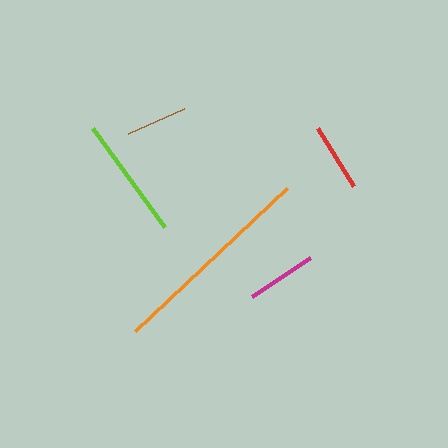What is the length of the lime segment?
The lime segment is approximately 122 pixels long.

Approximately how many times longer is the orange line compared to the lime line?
The orange line is approximately 1.7 times the length of the lime line.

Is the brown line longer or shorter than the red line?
The red line is longer than the brown line.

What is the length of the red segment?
The red segment is approximately 69 pixels long.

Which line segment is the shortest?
The brown line is the shortest at approximately 61 pixels.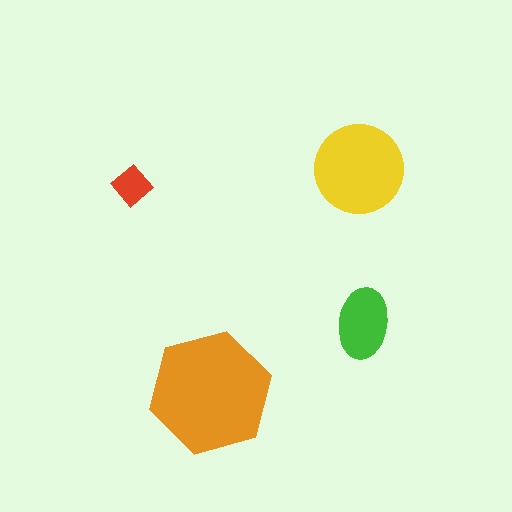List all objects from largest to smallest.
The orange hexagon, the yellow circle, the green ellipse, the red diamond.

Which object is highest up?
The yellow circle is topmost.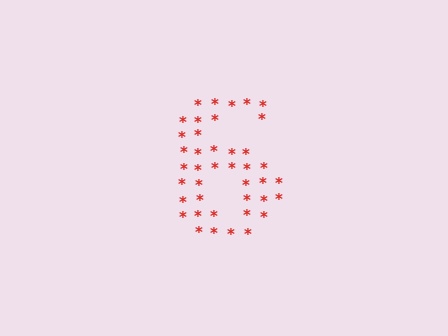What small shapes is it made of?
It is made of small asterisks.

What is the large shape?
The large shape is the digit 6.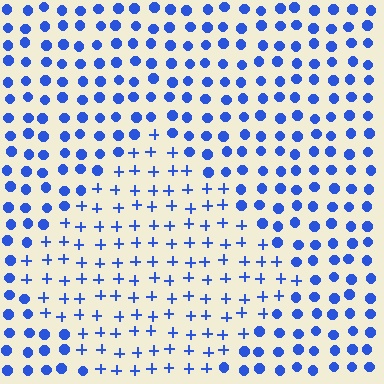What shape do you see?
I see a diamond.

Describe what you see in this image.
The image is filled with small blue elements arranged in a uniform grid. A diamond-shaped region contains plus signs, while the surrounding area contains circles. The boundary is defined purely by the change in element shape.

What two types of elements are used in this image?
The image uses plus signs inside the diamond region and circles outside it.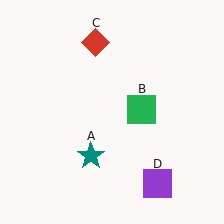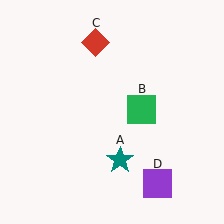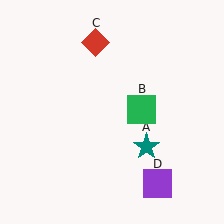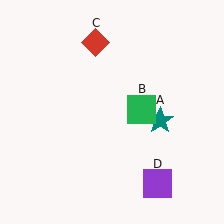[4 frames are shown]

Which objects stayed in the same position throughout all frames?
Green square (object B) and red diamond (object C) and purple square (object D) remained stationary.